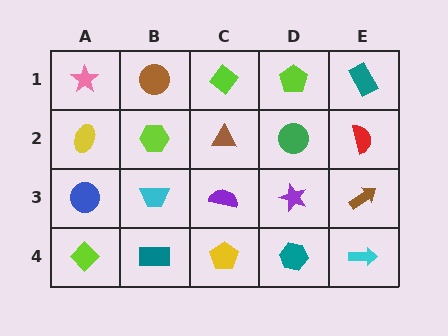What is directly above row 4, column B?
A cyan trapezoid.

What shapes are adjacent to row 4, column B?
A cyan trapezoid (row 3, column B), a lime diamond (row 4, column A), a yellow pentagon (row 4, column C).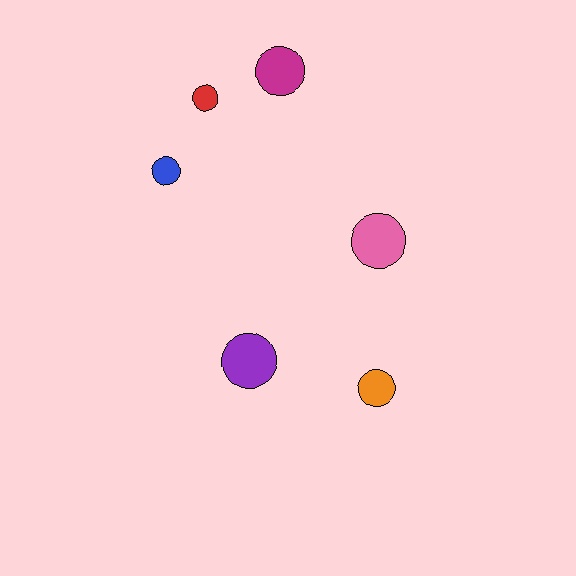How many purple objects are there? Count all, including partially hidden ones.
There is 1 purple object.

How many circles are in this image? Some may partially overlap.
There are 6 circles.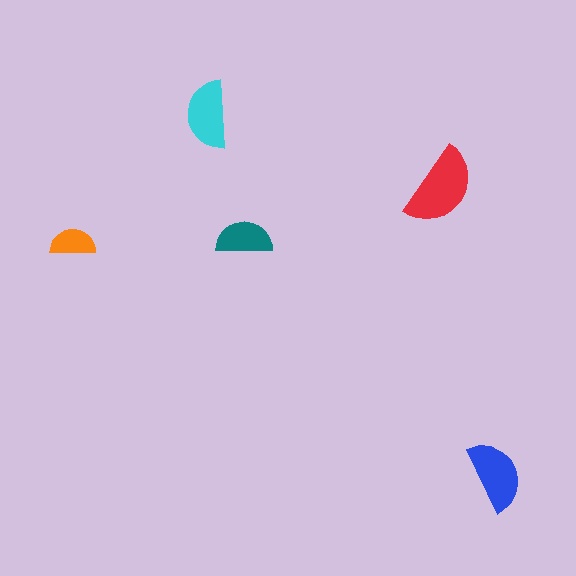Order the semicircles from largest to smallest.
the red one, the blue one, the cyan one, the teal one, the orange one.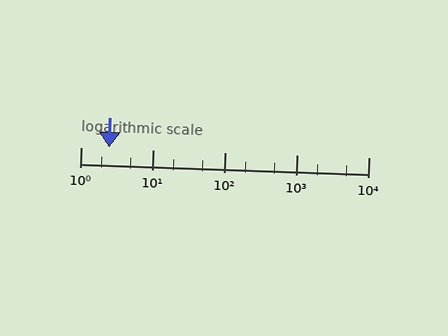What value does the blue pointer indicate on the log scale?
The pointer indicates approximately 2.5.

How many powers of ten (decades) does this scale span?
The scale spans 4 decades, from 1 to 10000.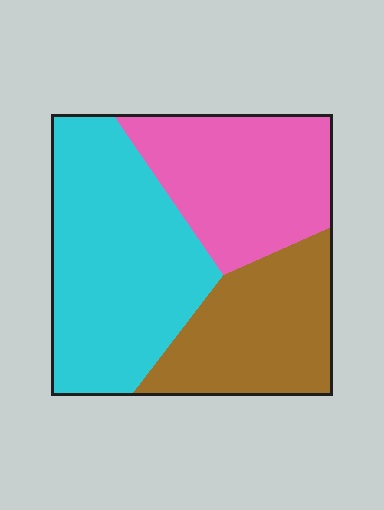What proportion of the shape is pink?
Pink covers 30% of the shape.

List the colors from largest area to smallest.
From largest to smallest: cyan, pink, brown.